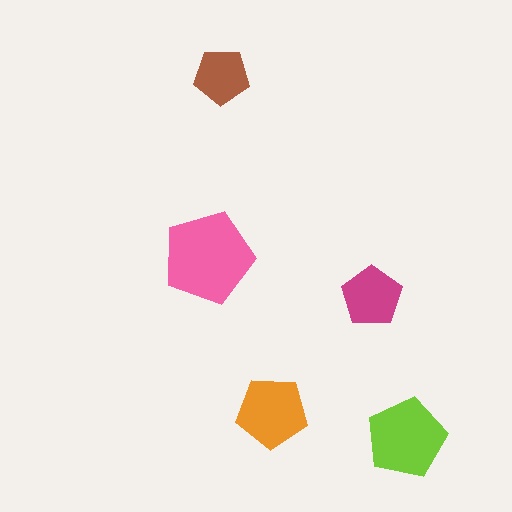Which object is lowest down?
The lime pentagon is bottommost.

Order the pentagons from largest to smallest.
the pink one, the lime one, the orange one, the magenta one, the brown one.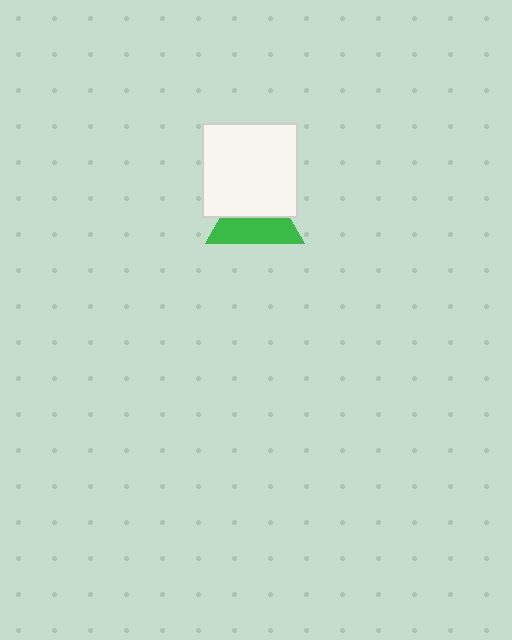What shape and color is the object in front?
The object in front is a white square.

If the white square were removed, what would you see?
You would see the complete green triangle.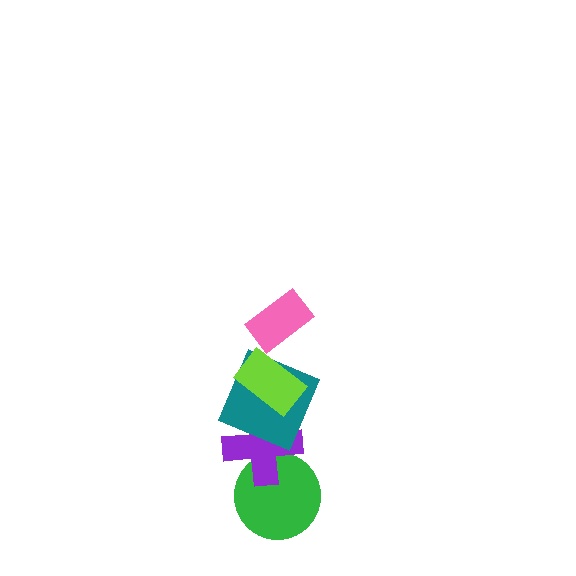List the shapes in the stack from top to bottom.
From top to bottom: the pink rectangle, the lime rectangle, the teal square, the purple cross, the green circle.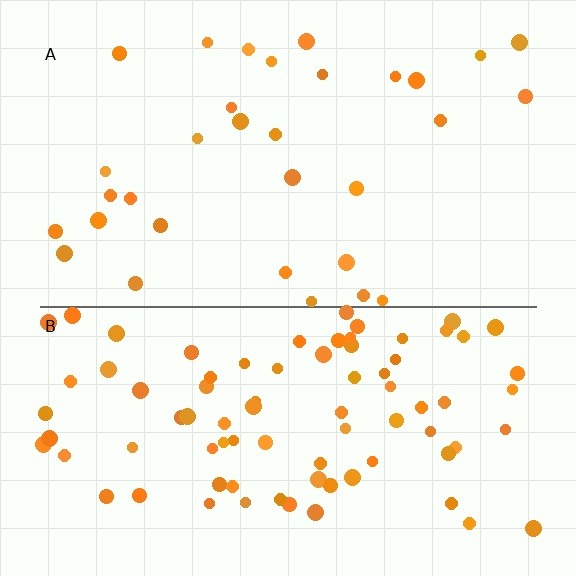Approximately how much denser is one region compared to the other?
Approximately 2.6× — region B over region A.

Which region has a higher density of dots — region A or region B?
B (the bottom).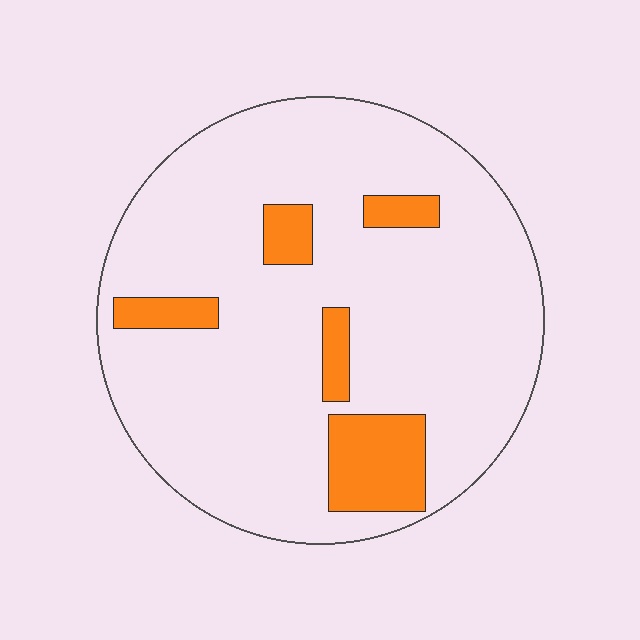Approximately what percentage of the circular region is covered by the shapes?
Approximately 15%.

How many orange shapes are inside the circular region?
5.